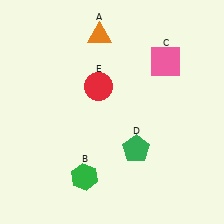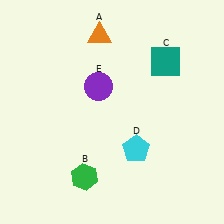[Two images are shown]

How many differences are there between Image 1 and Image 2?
There are 3 differences between the two images.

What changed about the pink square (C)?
In Image 1, C is pink. In Image 2, it changed to teal.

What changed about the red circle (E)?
In Image 1, E is red. In Image 2, it changed to purple.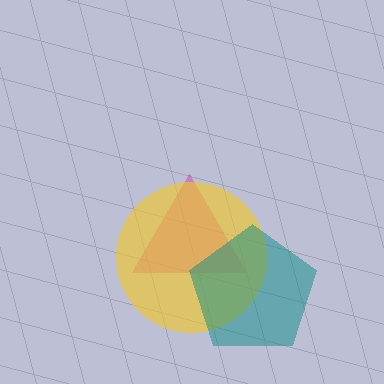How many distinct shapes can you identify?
There are 3 distinct shapes: a magenta triangle, a yellow circle, a teal pentagon.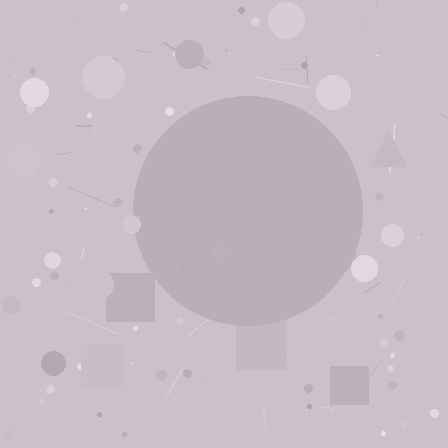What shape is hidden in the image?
A circle is hidden in the image.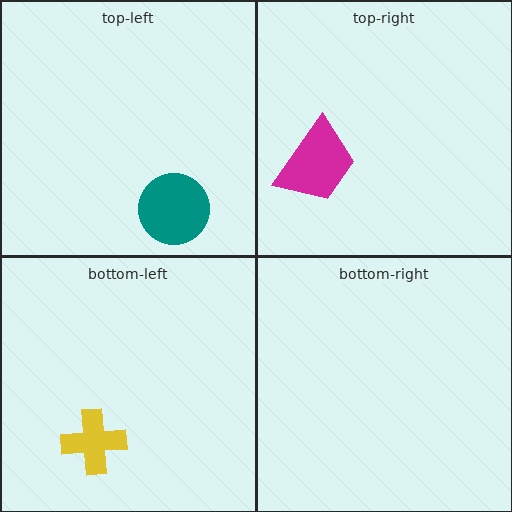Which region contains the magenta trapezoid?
The top-right region.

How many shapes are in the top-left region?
1.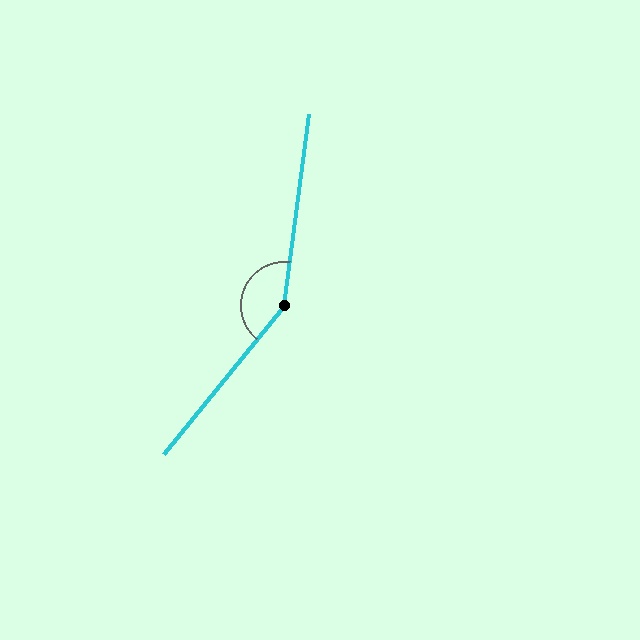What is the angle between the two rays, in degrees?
Approximately 149 degrees.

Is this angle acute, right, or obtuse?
It is obtuse.